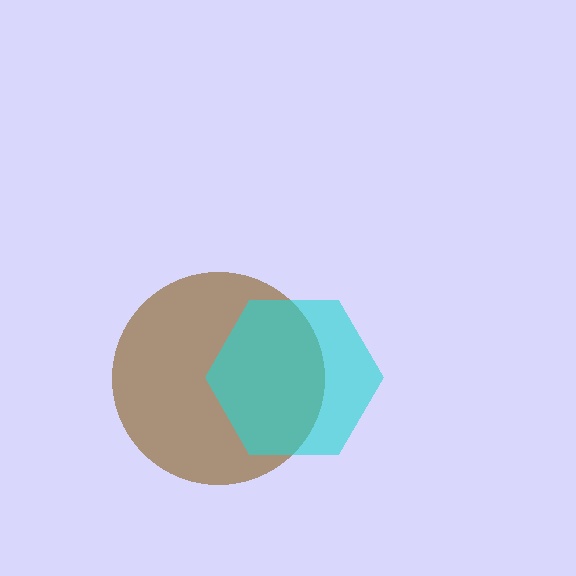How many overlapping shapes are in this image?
There are 2 overlapping shapes in the image.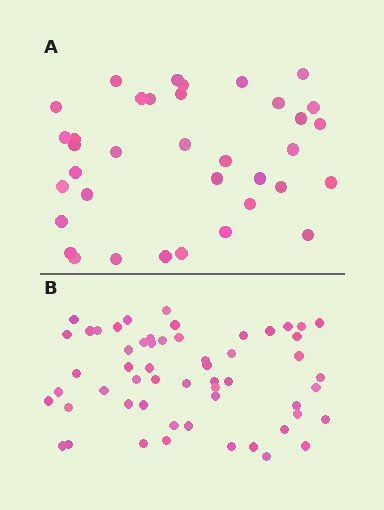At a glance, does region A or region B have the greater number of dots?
Region B (the bottom region) has more dots.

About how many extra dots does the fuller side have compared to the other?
Region B has approximately 20 more dots than region A.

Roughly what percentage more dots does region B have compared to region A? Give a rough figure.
About 55% more.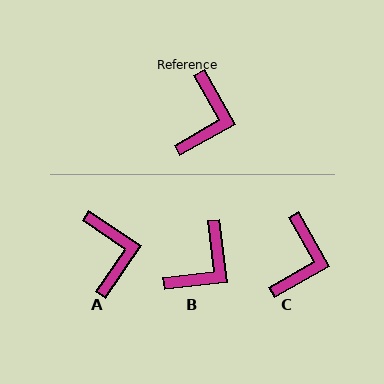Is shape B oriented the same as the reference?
No, it is off by about 23 degrees.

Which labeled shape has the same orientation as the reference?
C.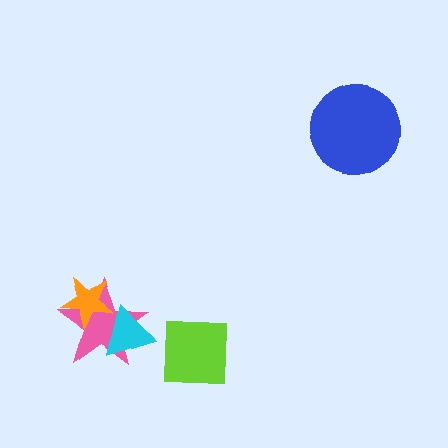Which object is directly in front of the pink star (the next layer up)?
The cyan triangle is directly in front of the pink star.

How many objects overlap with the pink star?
2 objects overlap with the pink star.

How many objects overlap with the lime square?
0 objects overlap with the lime square.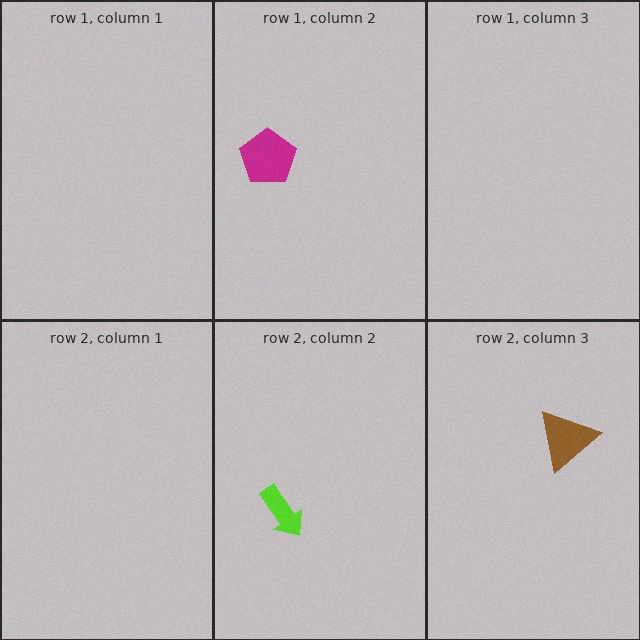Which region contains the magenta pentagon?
The row 1, column 2 region.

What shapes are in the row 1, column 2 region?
The magenta pentagon.